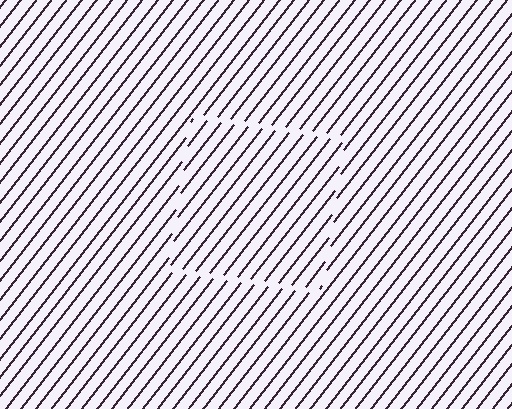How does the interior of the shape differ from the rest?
The interior of the shape contains the same grating, shifted by half a period — the contour is defined by the phase discontinuity where line-ends from the inner and outer gratings abut.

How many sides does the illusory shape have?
4 sides — the line-ends trace a square.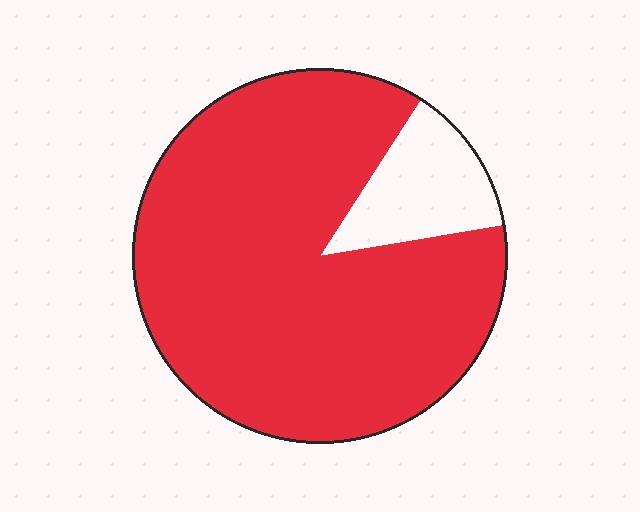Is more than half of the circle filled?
Yes.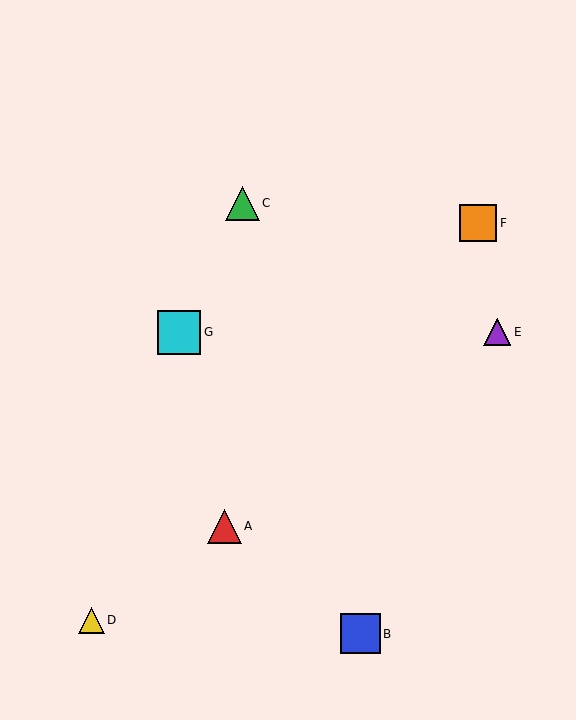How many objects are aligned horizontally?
2 objects (E, G) are aligned horizontally.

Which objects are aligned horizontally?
Objects E, G are aligned horizontally.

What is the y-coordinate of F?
Object F is at y≈223.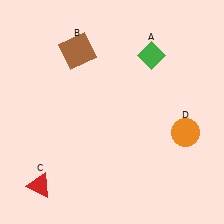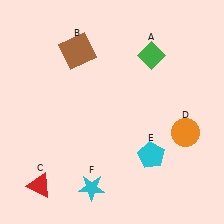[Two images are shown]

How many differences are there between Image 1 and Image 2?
There are 2 differences between the two images.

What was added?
A cyan pentagon (E), a cyan star (F) were added in Image 2.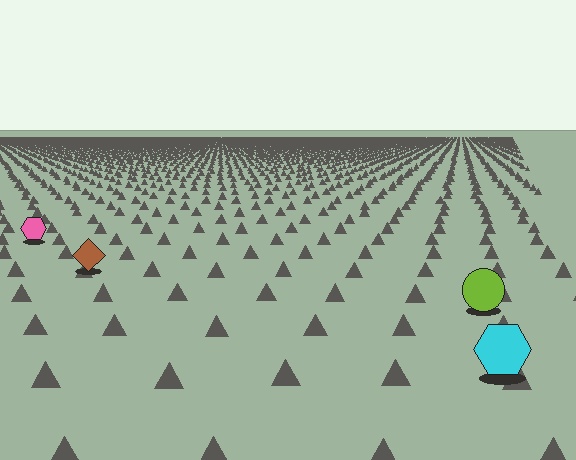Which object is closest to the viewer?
The cyan hexagon is closest. The texture marks near it are larger and more spread out.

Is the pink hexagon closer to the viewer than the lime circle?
No. The lime circle is closer — you can tell from the texture gradient: the ground texture is coarser near it.